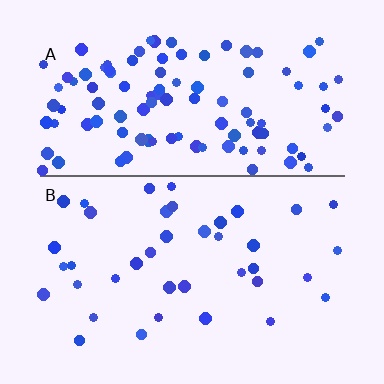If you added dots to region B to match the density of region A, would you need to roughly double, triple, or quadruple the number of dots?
Approximately triple.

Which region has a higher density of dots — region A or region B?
A (the top).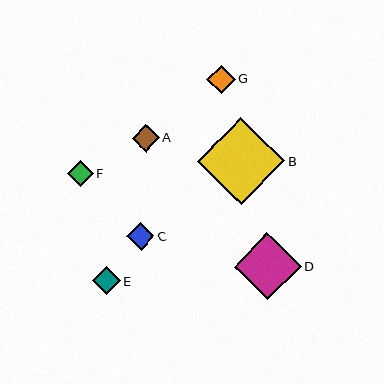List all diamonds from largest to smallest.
From largest to smallest: B, D, G, E, C, A, F.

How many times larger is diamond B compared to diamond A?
Diamond B is approximately 3.2 times the size of diamond A.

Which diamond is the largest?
Diamond B is the largest with a size of approximately 87 pixels.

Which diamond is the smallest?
Diamond F is the smallest with a size of approximately 25 pixels.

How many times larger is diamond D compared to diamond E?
Diamond D is approximately 2.4 times the size of diamond E.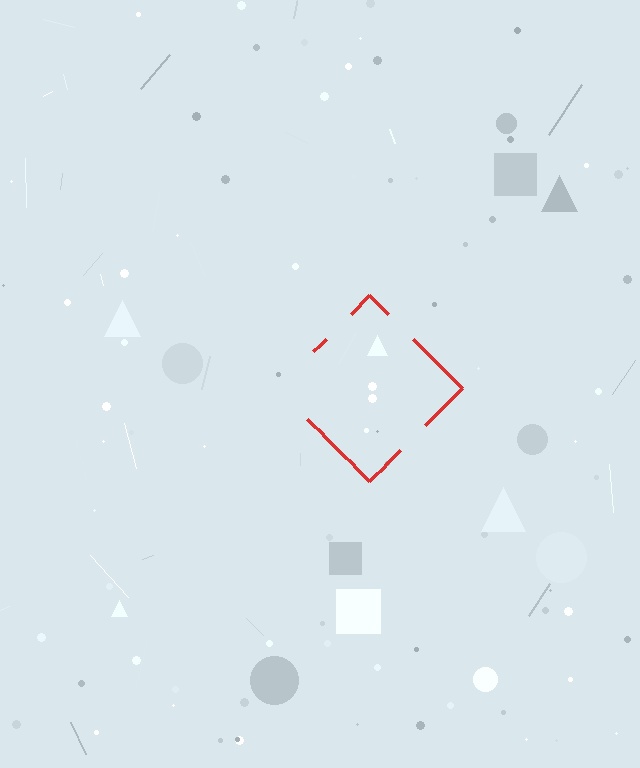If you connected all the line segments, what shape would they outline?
They would outline a diamond.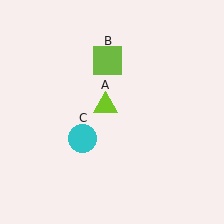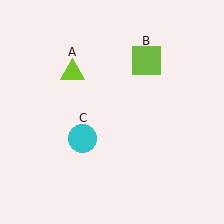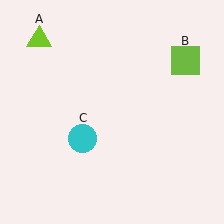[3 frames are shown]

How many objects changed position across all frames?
2 objects changed position: lime triangle (object A), lime square (object B).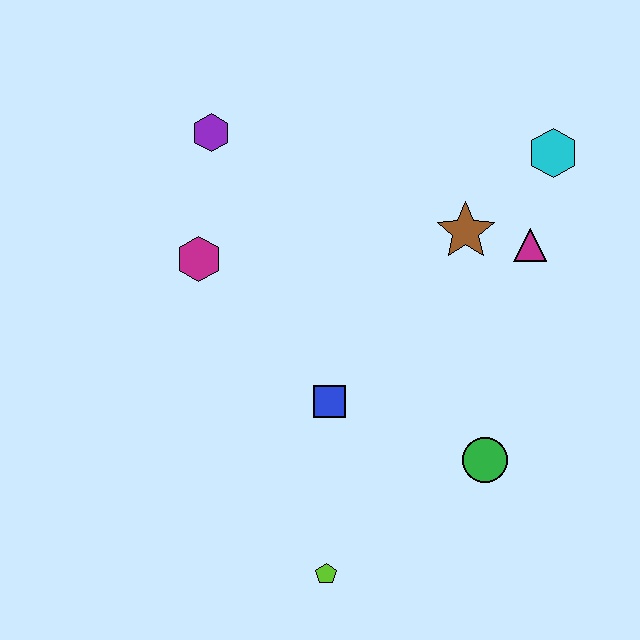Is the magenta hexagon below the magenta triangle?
Yes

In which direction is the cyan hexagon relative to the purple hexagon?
The cyan hexagon is to the right of the purple hexagon.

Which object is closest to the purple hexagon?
The magenta hexagon is closest to the purple hexagon.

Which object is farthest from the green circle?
The purple hexagon is farthest from the green circle.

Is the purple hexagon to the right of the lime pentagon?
No